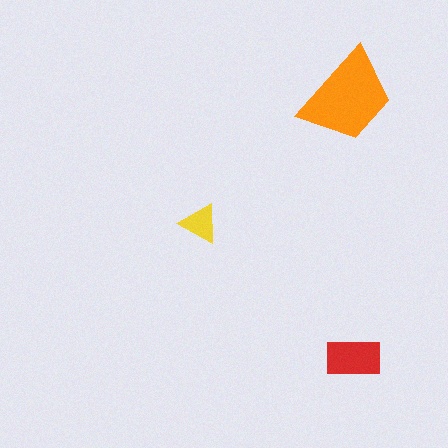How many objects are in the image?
There are 3 objects in the image.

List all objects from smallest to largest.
The yellow triangle, the red rectangle, the orange trapezoid.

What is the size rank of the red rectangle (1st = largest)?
2nd.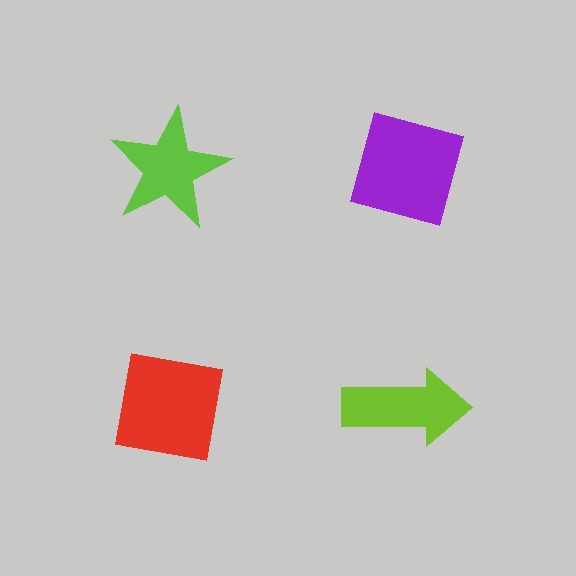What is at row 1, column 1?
A lime star.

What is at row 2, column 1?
A red square.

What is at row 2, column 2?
A lime arrow.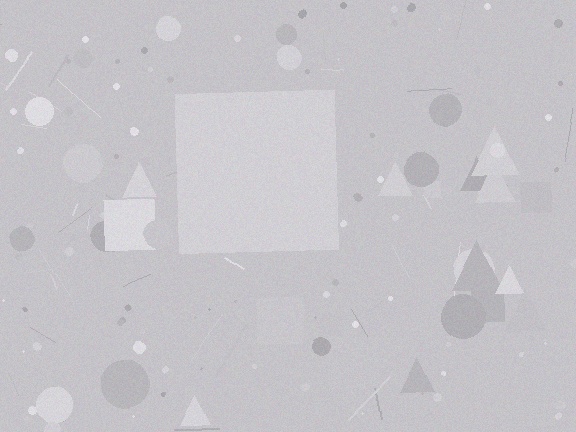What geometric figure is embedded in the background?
A square is embedded in the background.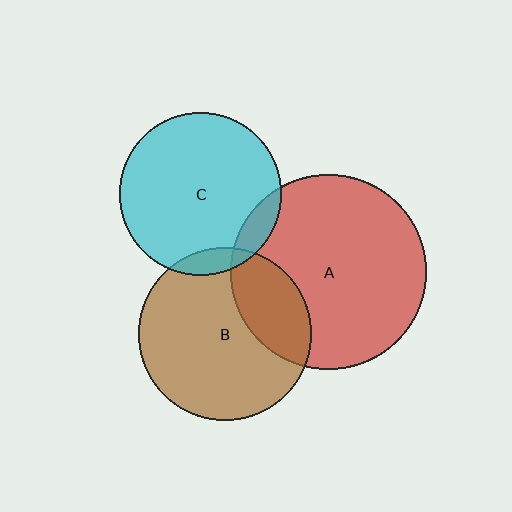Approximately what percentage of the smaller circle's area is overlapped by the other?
Approximately 25%.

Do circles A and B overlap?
Yes.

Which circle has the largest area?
Circle A (red).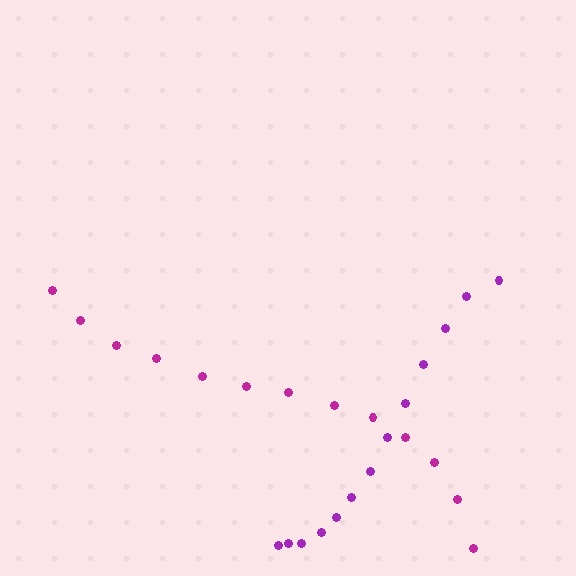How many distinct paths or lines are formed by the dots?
There are 2 distinct paths.